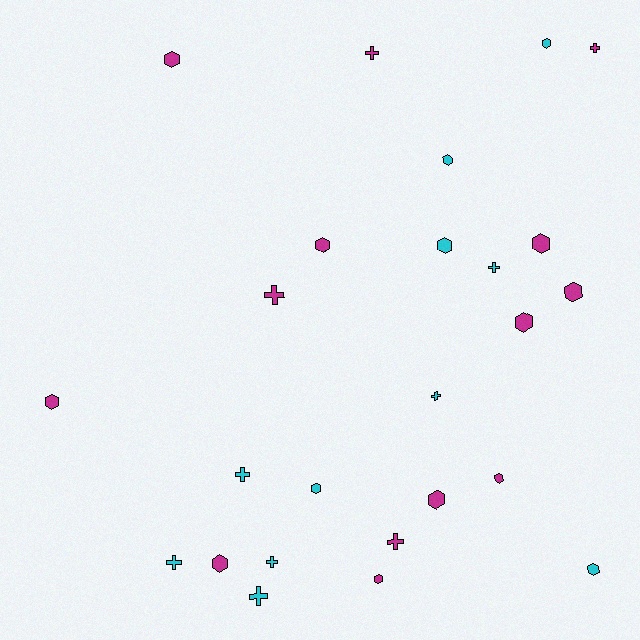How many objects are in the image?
There are 25 objects.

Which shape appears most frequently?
Hexagon, with 15 objects.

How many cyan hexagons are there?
There are 5 cyan hexagons.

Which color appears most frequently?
Magenta, with 14 objects.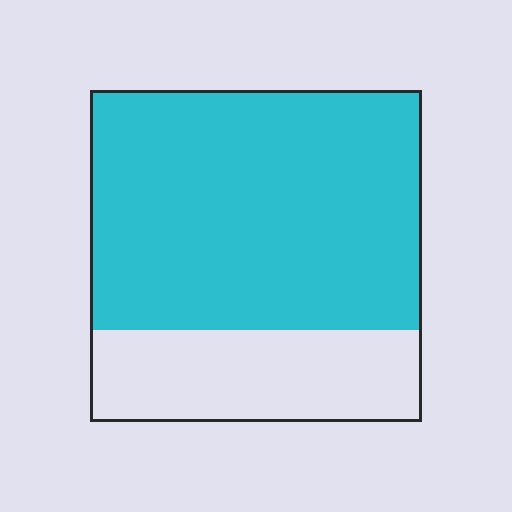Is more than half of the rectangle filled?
Yes.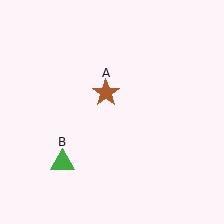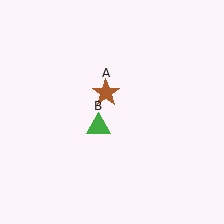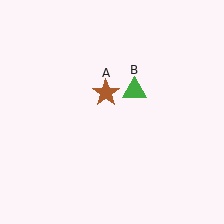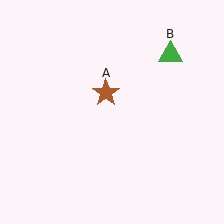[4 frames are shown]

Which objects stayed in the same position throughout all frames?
Brown star (object A) remained stationary.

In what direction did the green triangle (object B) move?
The green triangle (object B) moved up and to the right.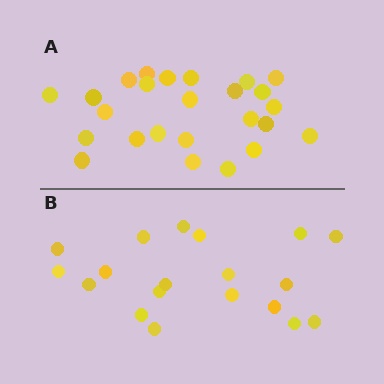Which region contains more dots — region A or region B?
Region A (the top region) has more dots.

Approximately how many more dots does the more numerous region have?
Region A has about 6 more dots than region B.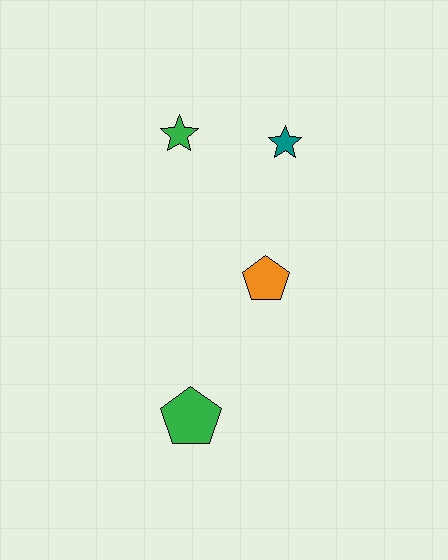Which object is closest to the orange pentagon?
The teal star is closest to the orange pentagon.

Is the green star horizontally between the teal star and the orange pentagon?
No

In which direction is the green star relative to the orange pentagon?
The green star is above the orange pentagon.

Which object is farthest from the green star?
The green pentagon is farthest from the green star.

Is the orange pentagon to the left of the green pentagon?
No